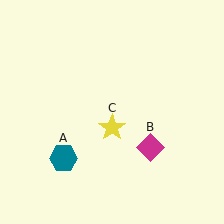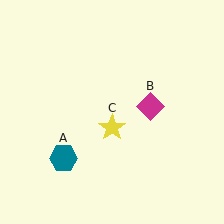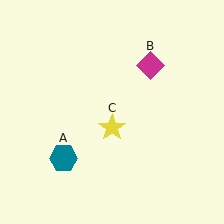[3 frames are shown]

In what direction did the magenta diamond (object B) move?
The magenta diamond (object B) moved up.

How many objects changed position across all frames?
1 object changed position: magenta diamond (object B).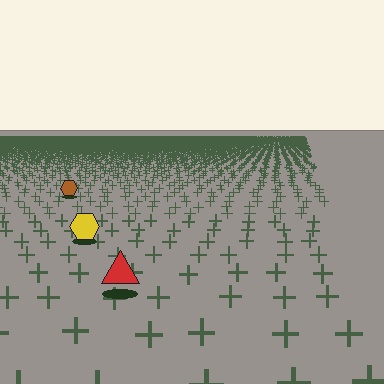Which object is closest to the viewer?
The red triangle is closest. The texture marks near it are larger and more spread out.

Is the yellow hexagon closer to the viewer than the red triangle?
No. The red triangle is closer — you can tell from the texture gradient: the ground texture is coarser near it.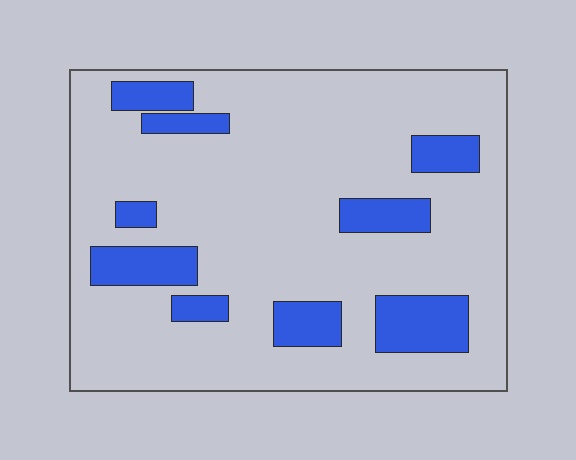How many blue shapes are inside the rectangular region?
9.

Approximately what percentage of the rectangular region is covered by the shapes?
Approximately 20%.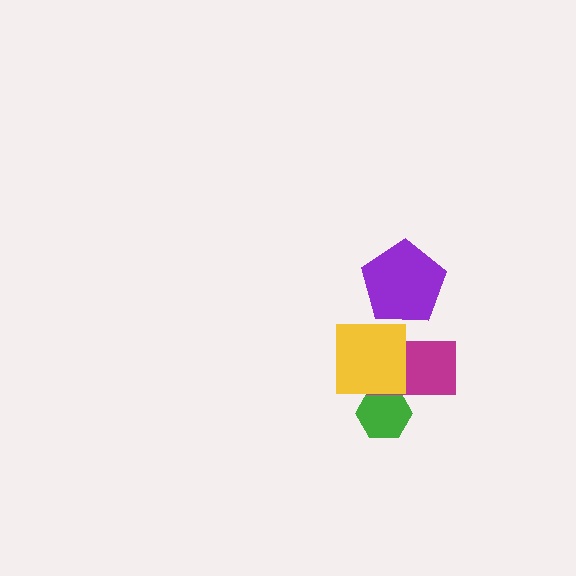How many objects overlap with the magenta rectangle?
2 objects overlap with the magenta rectangle.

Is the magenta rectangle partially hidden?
Yes, it is partially covered by another shape.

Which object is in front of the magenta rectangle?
The yellow square is in front of the magenta rectangle.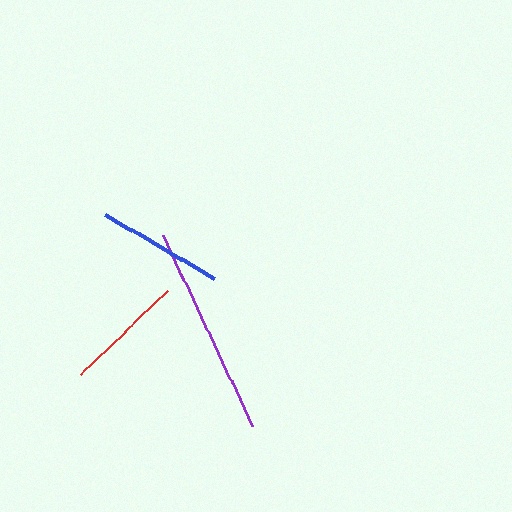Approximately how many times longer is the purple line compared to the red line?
The purple line is approximately 1.8 times the length of the red line.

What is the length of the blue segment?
The blue segment is approximately 126 pixels long.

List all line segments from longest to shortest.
From longest to shortest: purple, blue, red.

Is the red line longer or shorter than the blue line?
The blue line is longer than the red line.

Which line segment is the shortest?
The red line is the shortest at approximately 120 pixels.